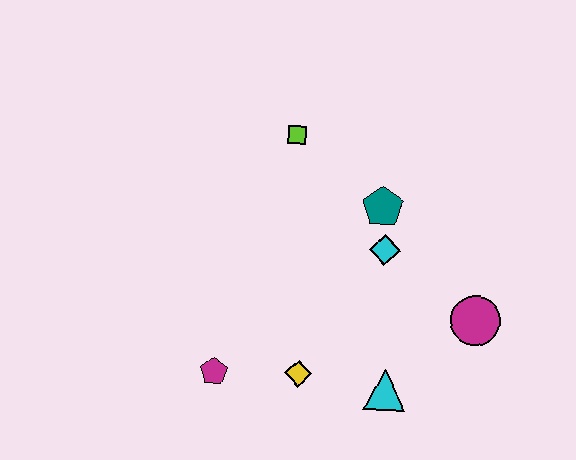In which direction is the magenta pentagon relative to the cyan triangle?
The magenta pentagon is to the left of the cyan triangle.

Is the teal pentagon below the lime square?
Yes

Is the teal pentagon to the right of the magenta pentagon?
Yes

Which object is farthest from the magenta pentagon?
The magenta circle is farthest from the magenta pentagon.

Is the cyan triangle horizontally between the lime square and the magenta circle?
Yes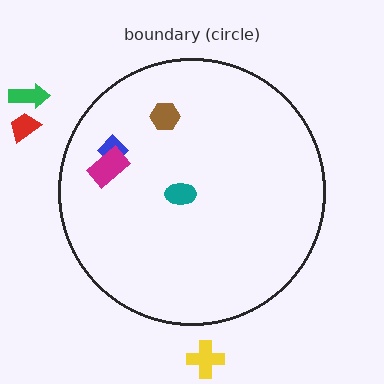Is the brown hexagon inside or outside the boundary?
Inside.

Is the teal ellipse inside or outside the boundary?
Inside.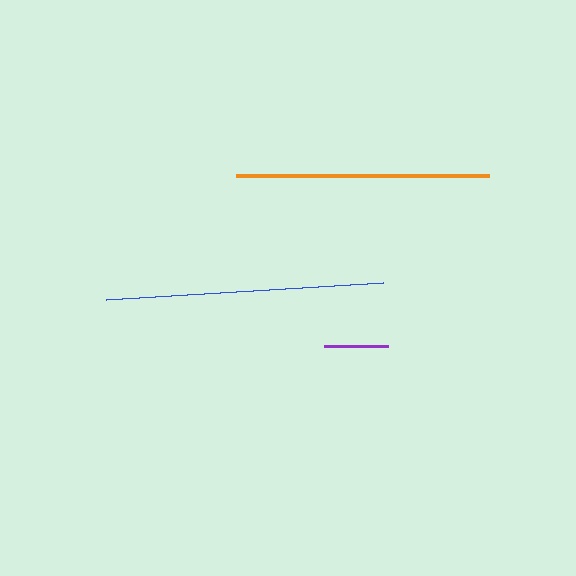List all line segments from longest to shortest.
From longest to shortest: blue, orange, purple.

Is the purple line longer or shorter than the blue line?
The blue line is longer than the purple line.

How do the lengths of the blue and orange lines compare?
The blue and orange lines are approximately the same length.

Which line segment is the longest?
The blue line is the longest at approximately 277 pixels.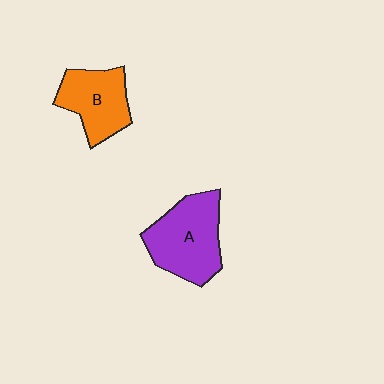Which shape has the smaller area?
Shape B (orange).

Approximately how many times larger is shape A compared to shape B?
Approximately 1.3 times.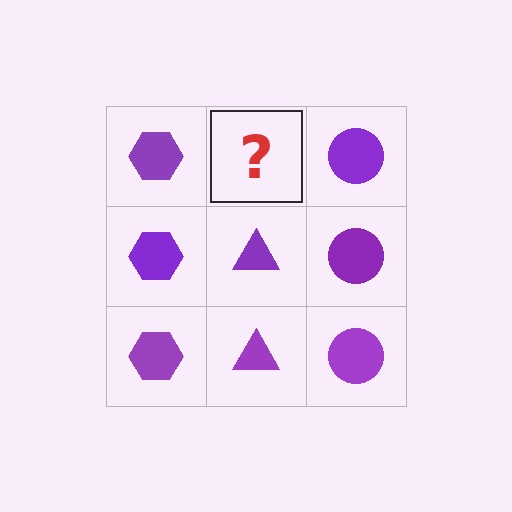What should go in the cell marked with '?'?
The missing cell should contain a purple triangle.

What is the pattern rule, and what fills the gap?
The rule is that each column has a consistent shape. The gap should be filled with a purple triangle.